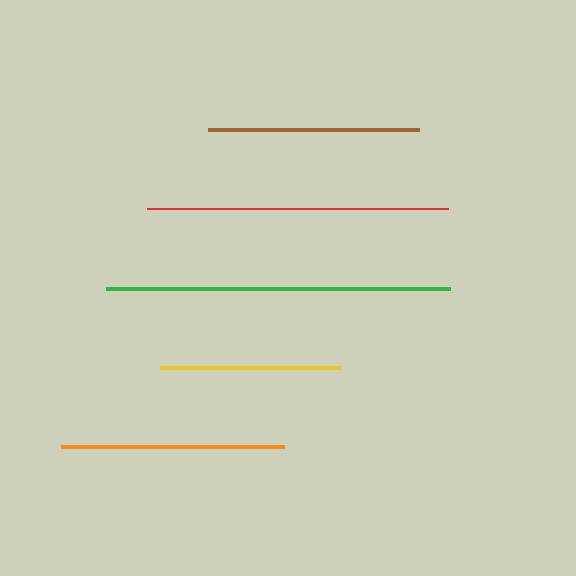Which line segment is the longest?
The green line is the longest at approximately 345 pixels.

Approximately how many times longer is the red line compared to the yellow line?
The red line is approximately 1.7 times the length of the yellow line.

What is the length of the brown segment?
The brown segment is approximately 211 pixels long.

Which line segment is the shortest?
The yellow line is the shortest at approximately 180 pixels.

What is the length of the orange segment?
The orange segment is approximately 223 pixels long.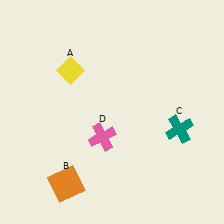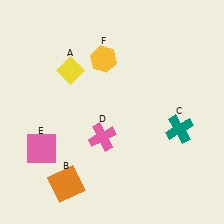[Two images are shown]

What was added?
A pink square (E), a yellow hexagon (F) were added in Image 2.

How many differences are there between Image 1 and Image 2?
There are 2 differences between the two images.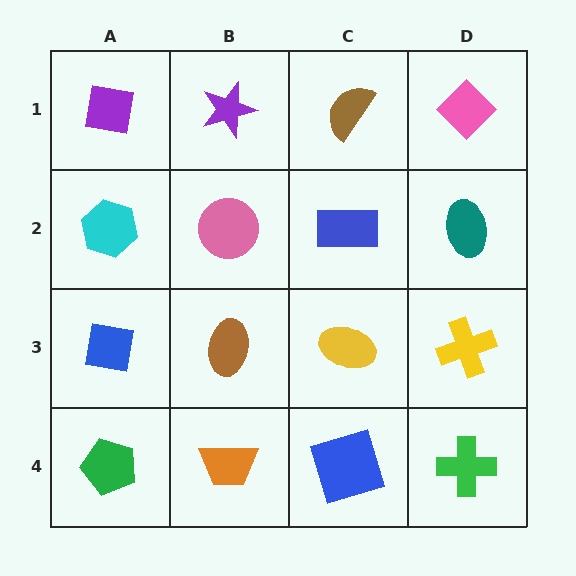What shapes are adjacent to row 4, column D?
A yellow cross (row 3, column D), a blue square (row 4, column C).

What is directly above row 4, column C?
A yellow ellipse.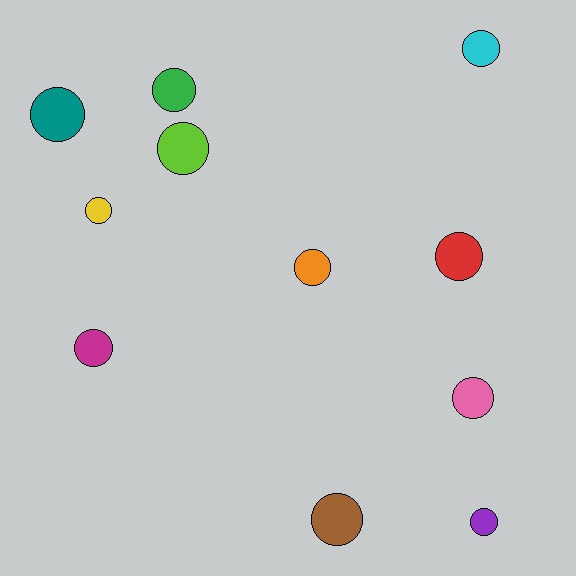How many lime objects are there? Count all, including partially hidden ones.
There is 1 lime object.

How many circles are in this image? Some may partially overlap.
There are 11 circles.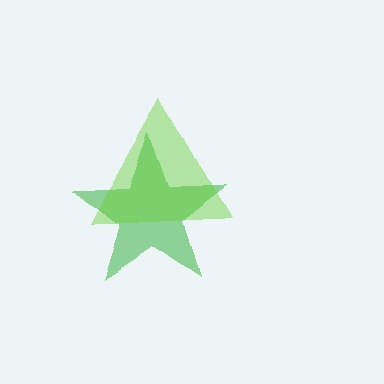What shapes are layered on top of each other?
The layered shapes are: a green star, a lime triangle.